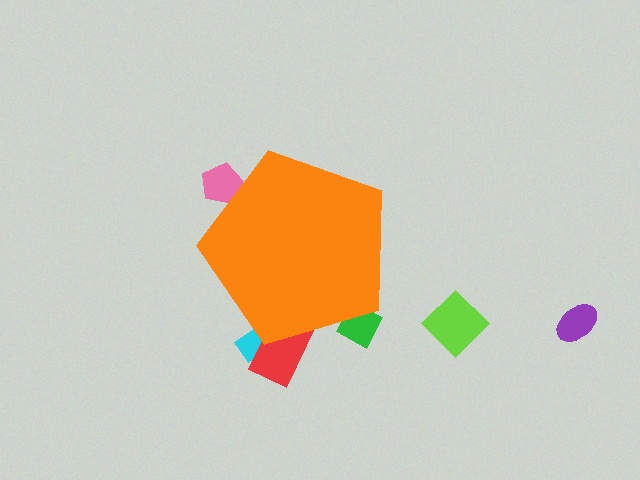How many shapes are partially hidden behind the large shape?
4 shapes are partially hidden.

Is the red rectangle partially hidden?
Yes, the red rectangle is partially hidden behind the orange pentagon.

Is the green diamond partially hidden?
Yes, the green diamond is partially hidden behind the orange pentagon.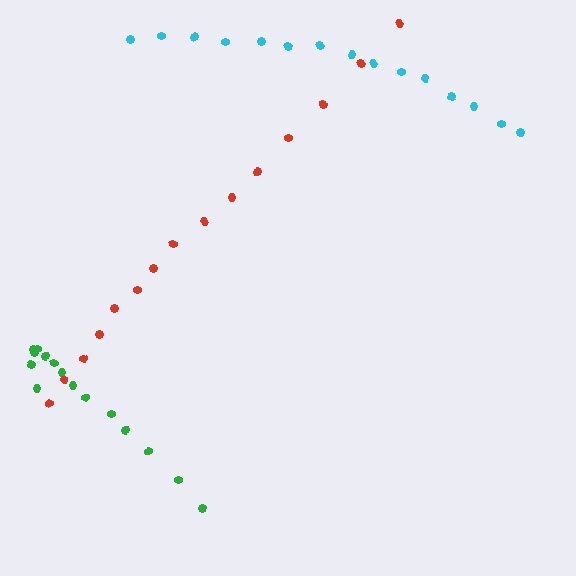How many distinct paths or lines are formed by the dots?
There are 3 distinct paths.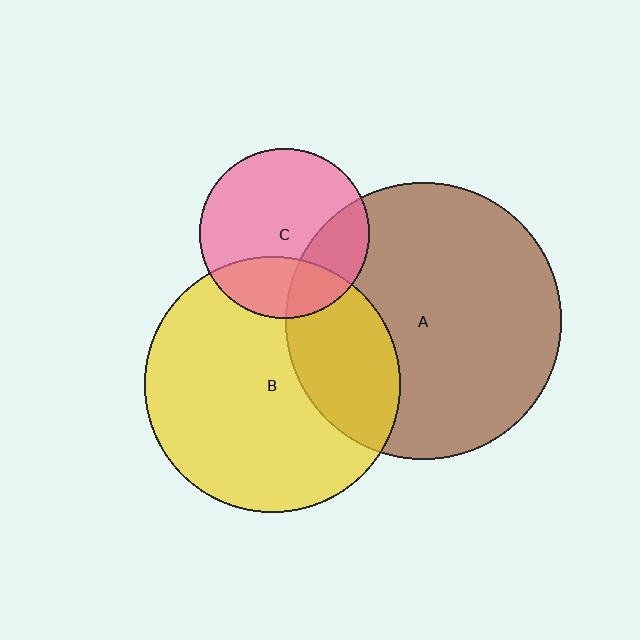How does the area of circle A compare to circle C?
Approximately 2.6 times.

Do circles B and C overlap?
Yes.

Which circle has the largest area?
Circle A (brown).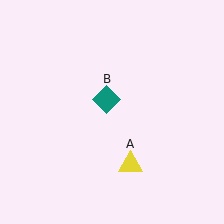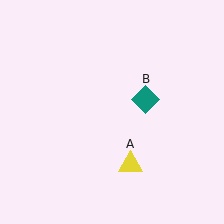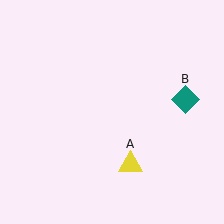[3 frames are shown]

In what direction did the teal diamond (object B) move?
The teal diamond (object B) moved right.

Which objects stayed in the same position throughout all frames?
Yellow triangle (object A) remained stationary.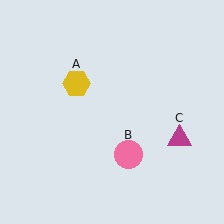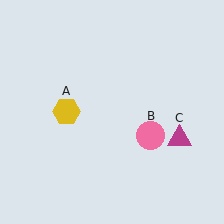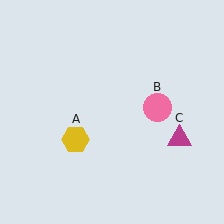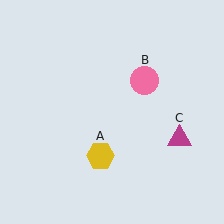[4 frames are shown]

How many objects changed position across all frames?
2 objects changed position: yellow hexagon (object A), pink circle (object B).